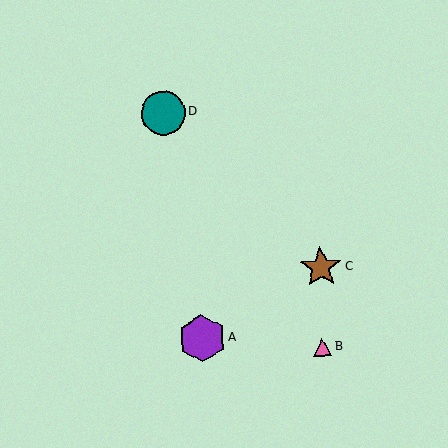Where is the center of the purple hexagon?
The center of the purple hexagon is at (202, 338).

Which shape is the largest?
The purple hexagon (labeled A) is the largest.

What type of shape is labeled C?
Shape C is a brown star.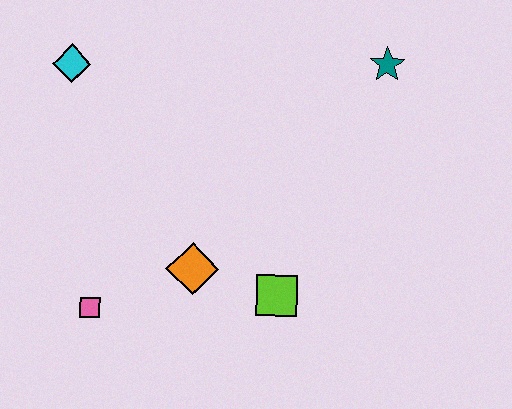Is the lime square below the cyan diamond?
Yes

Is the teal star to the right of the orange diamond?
Yes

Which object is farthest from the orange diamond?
The teal star is farthest from the orange diamond.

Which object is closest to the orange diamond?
The lime square is closest to the orange diamond.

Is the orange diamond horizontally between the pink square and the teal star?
Yes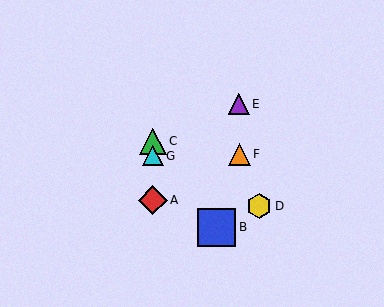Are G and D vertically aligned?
No, G is at x≈153 and D is at x≈259.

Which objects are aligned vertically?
Objects A, C, G are aligned vertically.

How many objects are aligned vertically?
3 objects (A, C, G) are aligned vertically.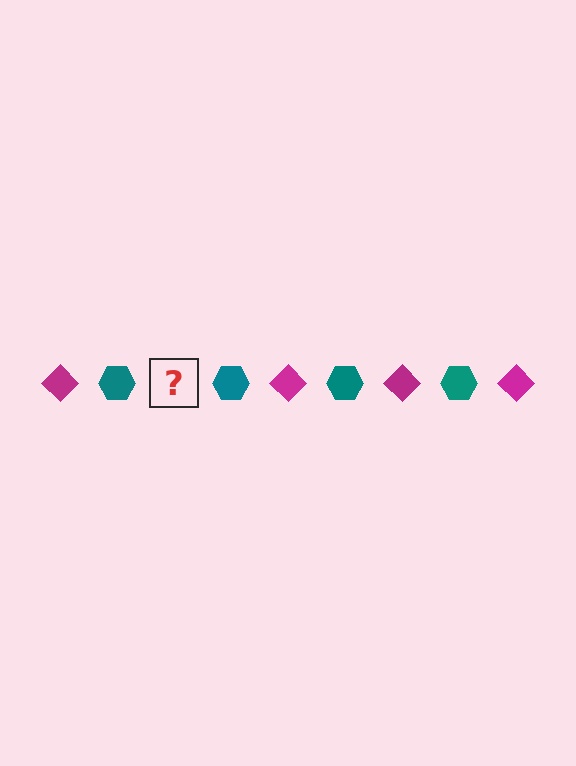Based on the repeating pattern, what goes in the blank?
The blank should be a magenta diamond.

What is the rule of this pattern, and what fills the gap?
The rule is that the pattern alternates between magenta diamond and teal hexagon. The gap should be filled with a magenta diamond.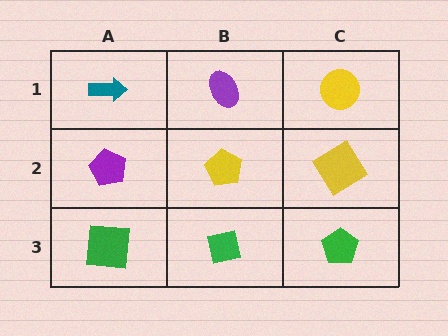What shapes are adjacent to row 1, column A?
A purple pentagon (row 2, column A), a purple ellipse (row 1, column B).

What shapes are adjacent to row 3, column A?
A purple pentagon (row 2, column A), a green square (row 3, column B).